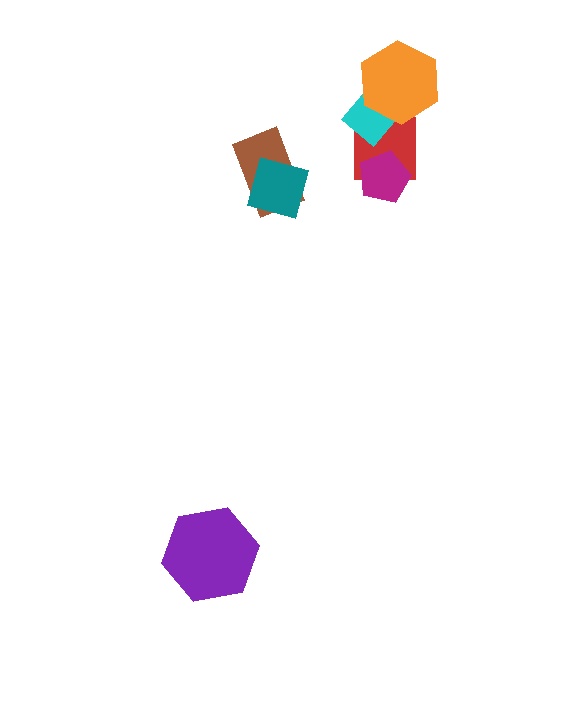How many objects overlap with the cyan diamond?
2 objects overlap with the cyan diamond.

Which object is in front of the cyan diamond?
The orange hexagon is in front of the cyan diamond.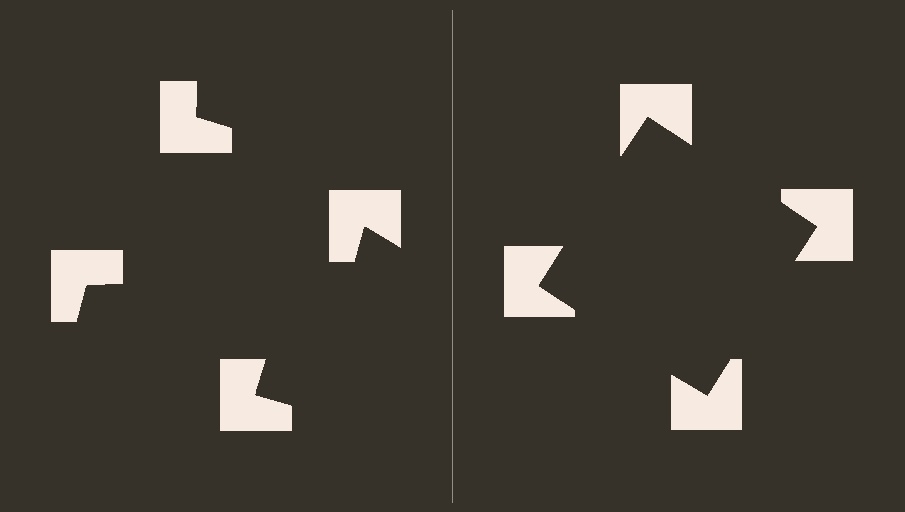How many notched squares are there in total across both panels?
8 — 4 on each side.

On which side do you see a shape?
An illusory square appears on the right side. On the left side the wedge cuts are rotated, so no coherent shape forms.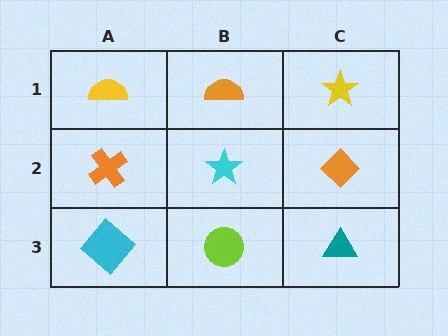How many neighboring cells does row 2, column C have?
3.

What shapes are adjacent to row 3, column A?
An orange cross (row 2, column A), a lime circle (row 3, column B).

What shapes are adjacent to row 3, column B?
A cyan star (row 2, column B), a cyan diamond (row 3, column A), a teal triangle (row 3, column C).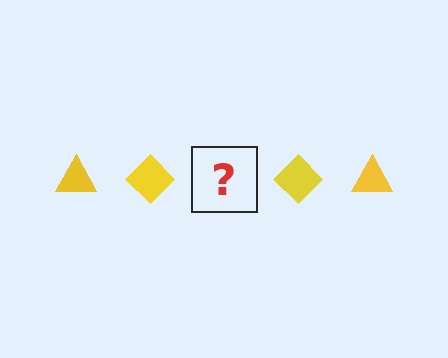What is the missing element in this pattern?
The missing element is a yellow triangle.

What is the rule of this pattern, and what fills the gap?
The rule is that the pattern cycles through triangle, diamond shapes in yellow. The gap should be filled with a yellow triangle.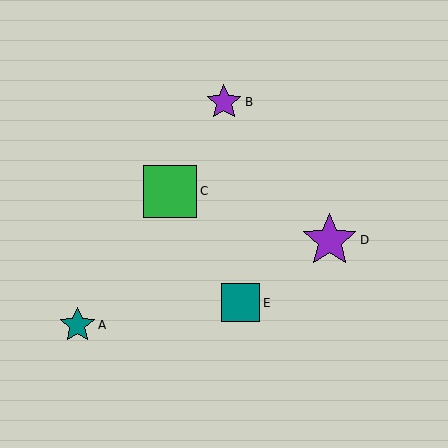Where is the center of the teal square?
The center of the teal square is at (240, 303).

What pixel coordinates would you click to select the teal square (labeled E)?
Click at (240, 303) to select the teal square E.